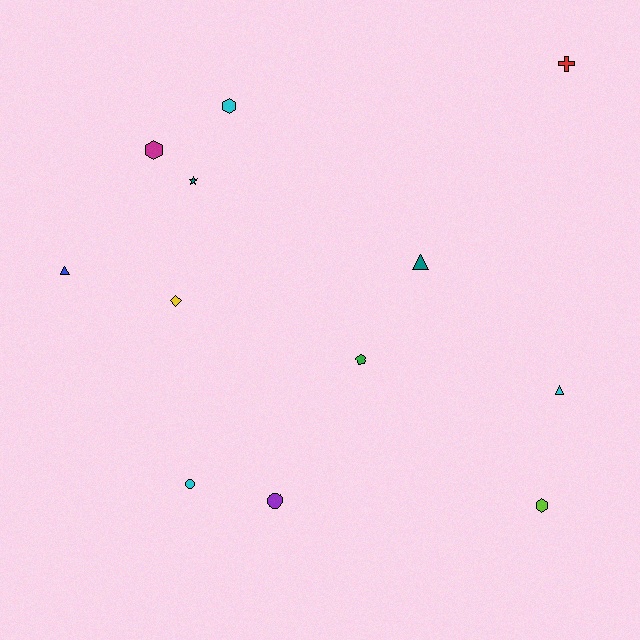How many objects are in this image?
There are 12 objects.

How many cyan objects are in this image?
There are 3 cyan objects.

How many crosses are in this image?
There is 1 cross.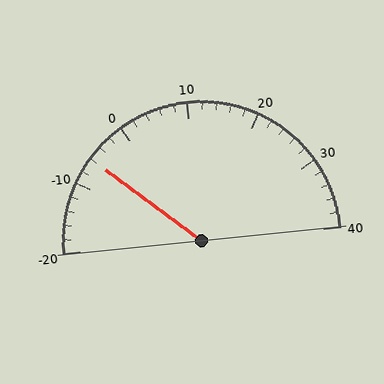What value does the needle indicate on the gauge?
The needle indicates approximately -6.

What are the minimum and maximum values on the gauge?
The gauge ranges from -20 to 40.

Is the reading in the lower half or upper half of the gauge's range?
The reading is in the lower half of the range (-20 to 40).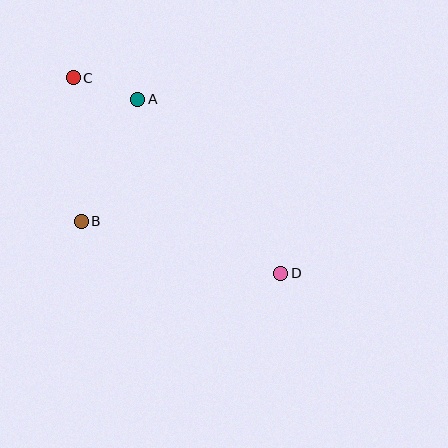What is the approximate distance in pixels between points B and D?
The distance between B and D is approximately 206 pixels.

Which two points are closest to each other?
Points A and C are closest to each other.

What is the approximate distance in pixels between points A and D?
The distance between A and D is approximately 225 pixels.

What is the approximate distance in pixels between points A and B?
The distance between A and B is approximately 135 pixels.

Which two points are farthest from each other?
Points C and D are farthest from each other.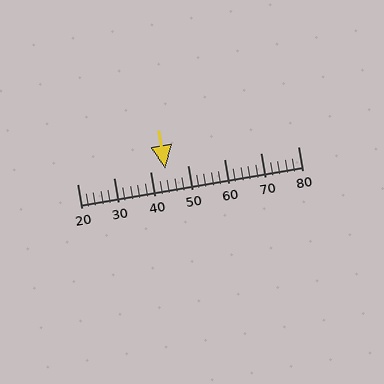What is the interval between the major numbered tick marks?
The major tick marks are spaced 10 units apart.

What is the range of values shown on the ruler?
The ruler shows values from 20 to 80.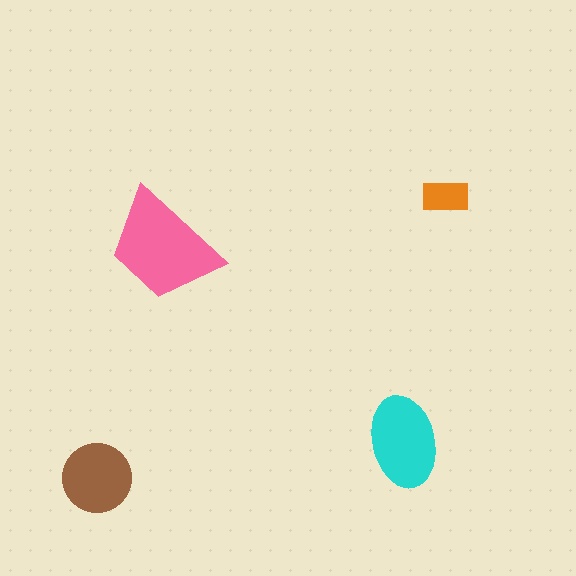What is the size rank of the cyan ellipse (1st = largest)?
2nd.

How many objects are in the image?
There are 4 objects in the image.